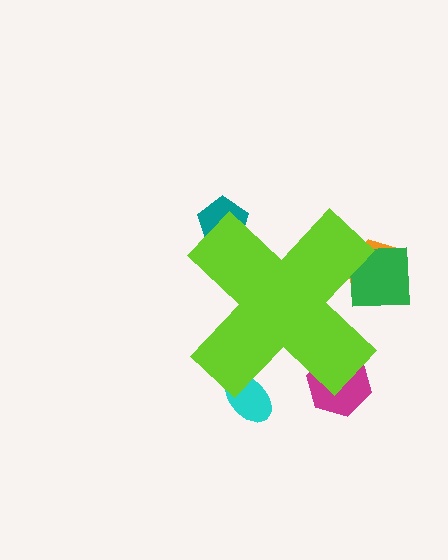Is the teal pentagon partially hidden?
Yes, the teal pentagon is partially hidden behind the lime cross.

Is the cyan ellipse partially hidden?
Yes, the cyan ellipse is partially hidden behind the lime cross.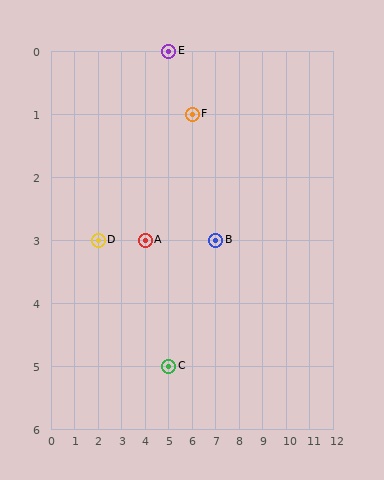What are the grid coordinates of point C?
Point C is at grid coordinates (5, 5).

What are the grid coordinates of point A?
Point A is at grid coordinates (4, 3).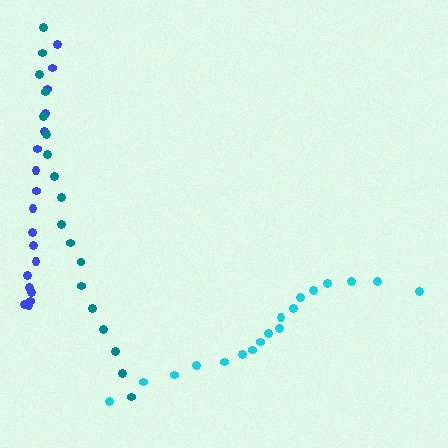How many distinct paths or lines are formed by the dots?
There are 3 distinct paths.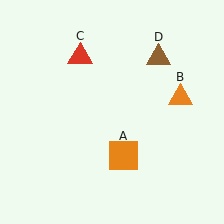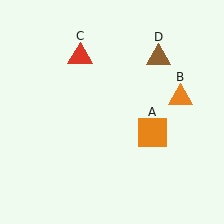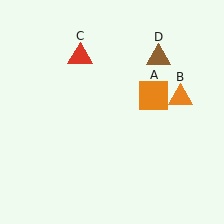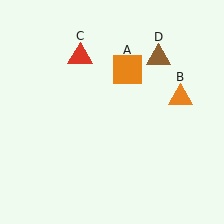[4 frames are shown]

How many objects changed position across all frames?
1 object changed position: orange square (object A).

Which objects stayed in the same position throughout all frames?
Orange triangle (object B) and red triangle (object C) and brown triangle (object D) remained stationary.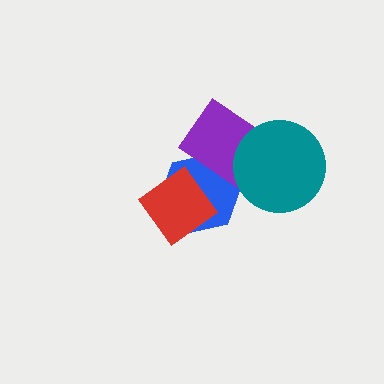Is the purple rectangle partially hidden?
Yes, it is partially covered by another shape.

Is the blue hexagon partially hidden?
Yes, it is partially covered by another shape.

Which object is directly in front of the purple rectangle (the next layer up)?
The teal circle is directly in front of the purple rectangle.